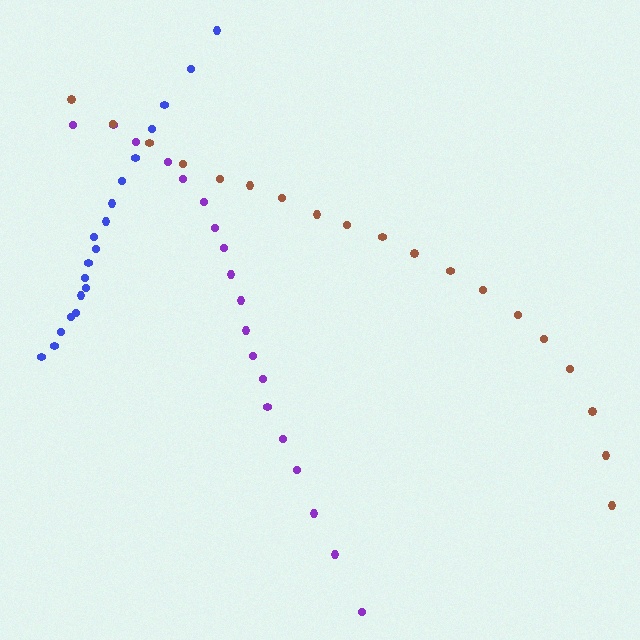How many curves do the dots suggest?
There are 3 distinct paths.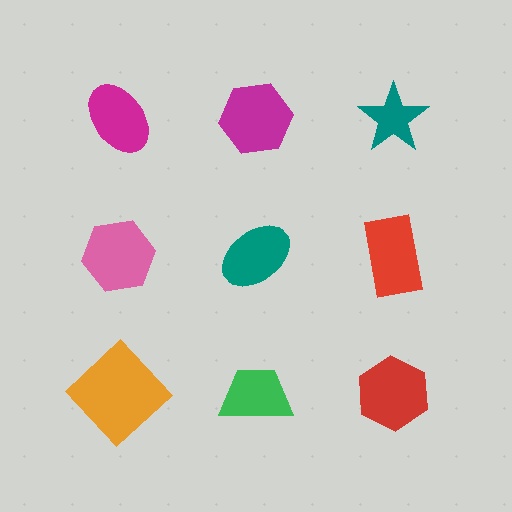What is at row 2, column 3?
A red rectangle.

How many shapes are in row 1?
3 shapes.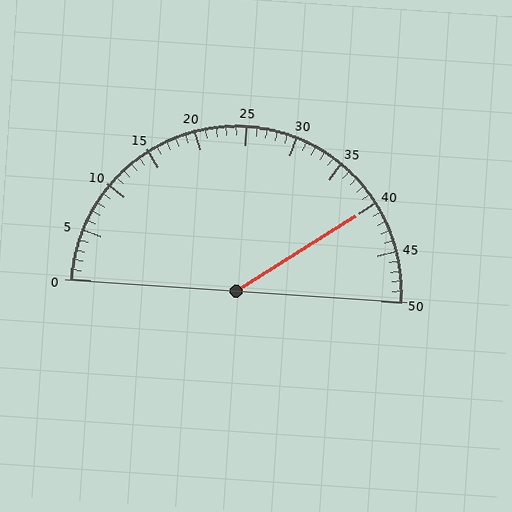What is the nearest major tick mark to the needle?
The nearest major tick mark is 40.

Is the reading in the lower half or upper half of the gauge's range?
The reading is in the upper half of the range (0 to 50).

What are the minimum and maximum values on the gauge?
The gauge ranges from 0 to 50.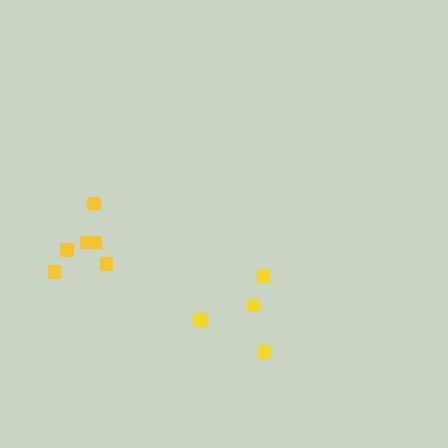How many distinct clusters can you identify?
There are 2 distinct clusters.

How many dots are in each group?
Group 1: 6 dots, Group 2: 5 dots (11 total).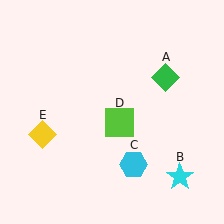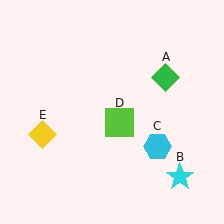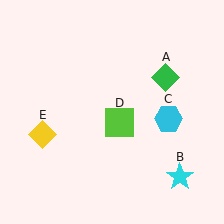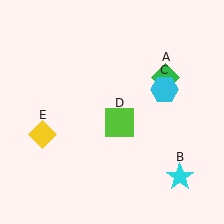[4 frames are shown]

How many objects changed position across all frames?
1 object changed position: cyan hexagon (object C).